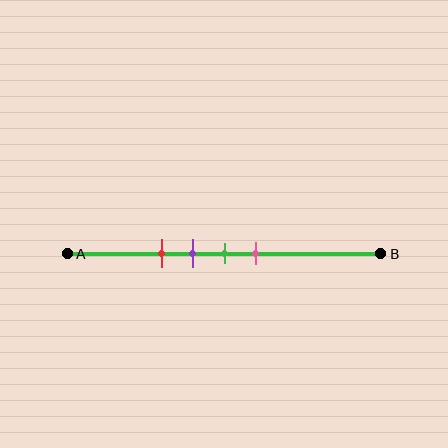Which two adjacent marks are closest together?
The purple and green marks are the closest adjacent pair.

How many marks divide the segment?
There are 4 marks dividing the segment.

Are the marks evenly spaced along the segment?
Yes, the marks are approximately evenly spaced.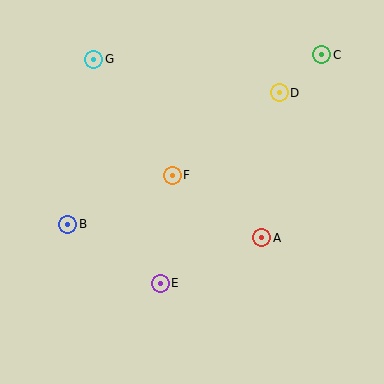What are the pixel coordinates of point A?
Point A is at (262, 238).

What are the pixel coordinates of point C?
Point C is at (322, 55).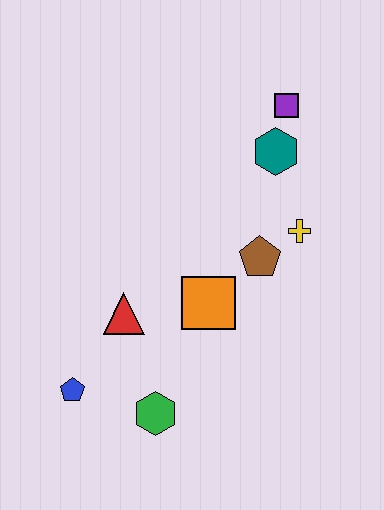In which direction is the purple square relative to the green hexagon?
The purple square is above the green hexagon.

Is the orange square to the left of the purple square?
Yes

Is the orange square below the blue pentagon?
No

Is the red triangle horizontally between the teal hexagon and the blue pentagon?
Yes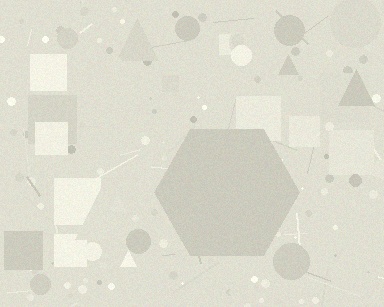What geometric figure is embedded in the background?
A hexagon is embedded in the background.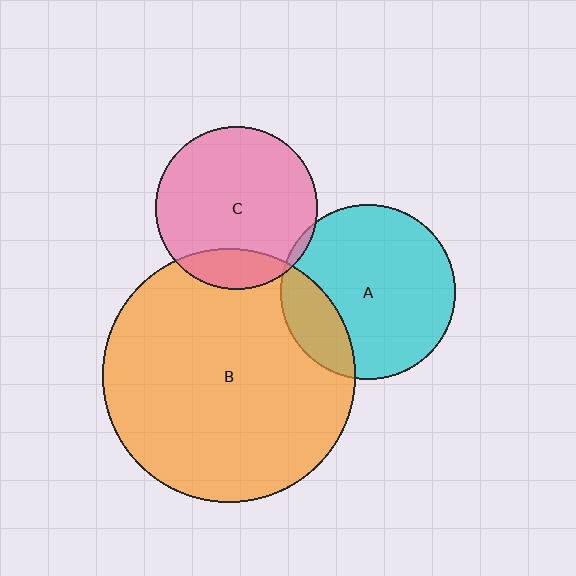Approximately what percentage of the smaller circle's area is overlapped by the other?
Approximately 15%.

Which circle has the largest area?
Circle B (orange).